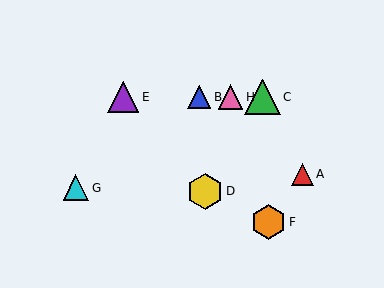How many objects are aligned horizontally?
4 objects (B, C, E, H) are aligned horizontally.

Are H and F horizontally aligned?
No, H is at y≈97 and F is at y≈222.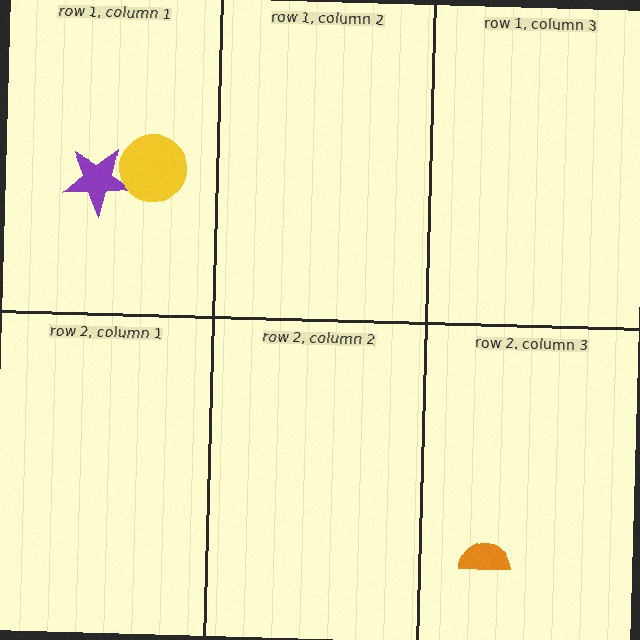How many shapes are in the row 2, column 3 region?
1.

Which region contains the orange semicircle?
The row 2, column 3 region.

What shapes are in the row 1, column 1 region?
The purple star, the yellow circle.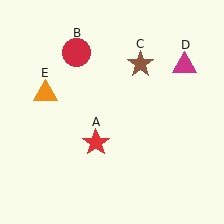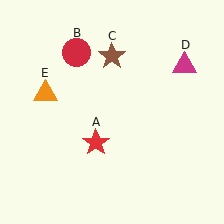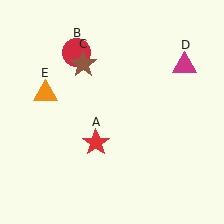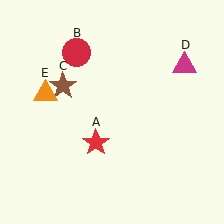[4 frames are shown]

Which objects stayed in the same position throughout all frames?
Red star (object A) and red circle (object B) and magenta triangle (object D) and orange triangle (object E) remained stationary.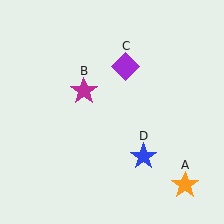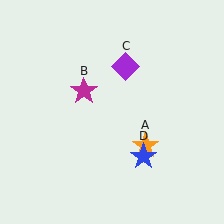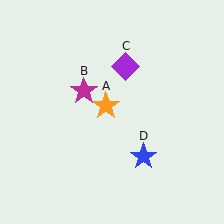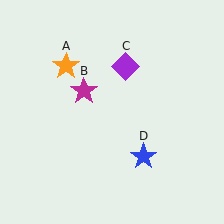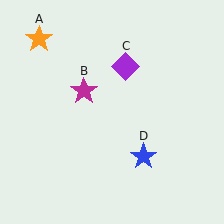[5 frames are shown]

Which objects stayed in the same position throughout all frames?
Magenta star (object B) and purple diamond (object C) and blue star (object D) remained stationary.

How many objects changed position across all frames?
1 object changed position: orange star (object A).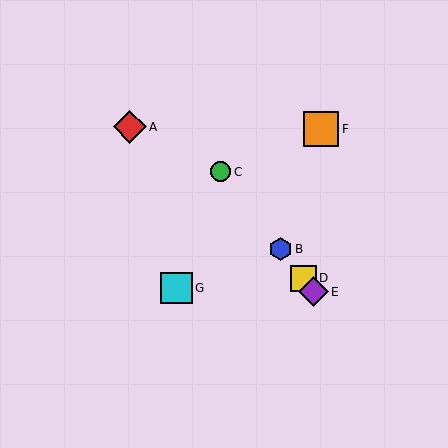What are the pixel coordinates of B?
Object B is at (280, 249).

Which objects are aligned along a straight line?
Objects B, C, D, E are aligned along a straight line.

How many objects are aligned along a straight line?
4 objects (B, C, D, E) are aligned along a straight line.